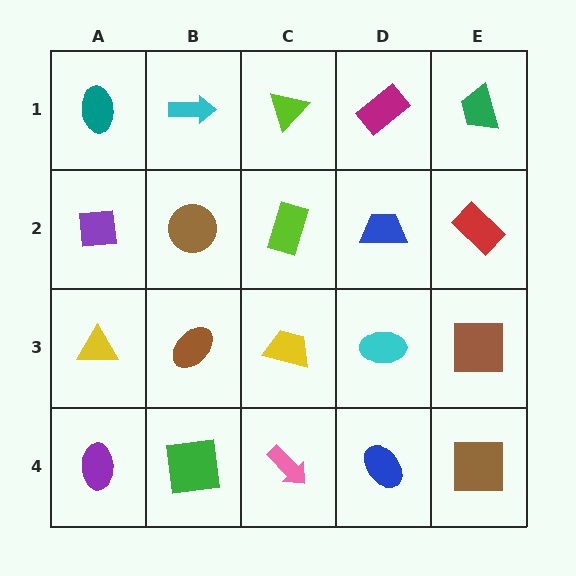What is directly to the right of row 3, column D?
A brown square.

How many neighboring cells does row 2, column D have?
4.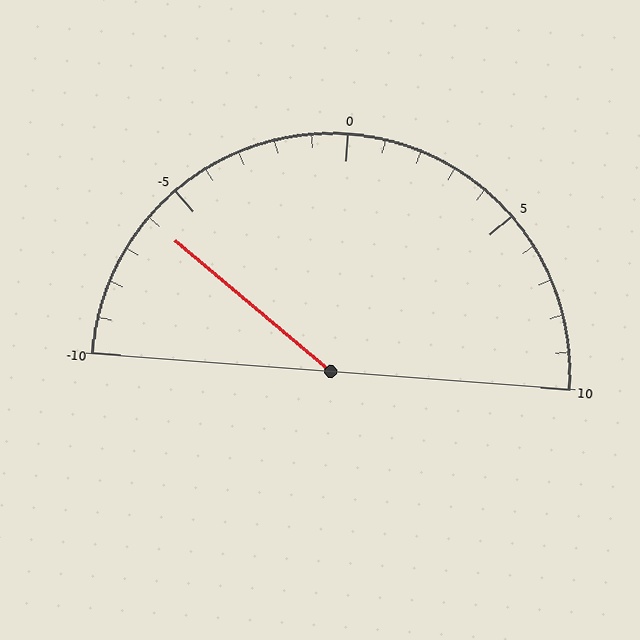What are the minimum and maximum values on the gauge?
The gauge ranges from -10 to 10.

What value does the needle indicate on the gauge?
The needle indicates approximately -6.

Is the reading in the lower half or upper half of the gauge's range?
The reading is in the lower half of the range (-10 to 10).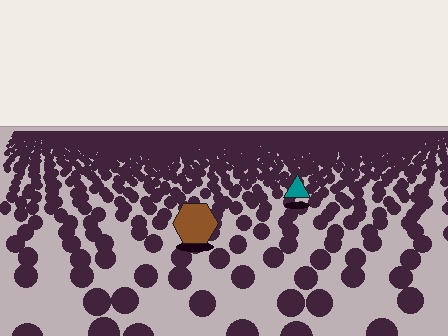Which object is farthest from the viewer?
The teal triangle is farthest from the viewer. It appears smaller and the ground texture around it is denser.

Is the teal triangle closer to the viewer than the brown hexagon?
No. The brown hexagon is closer — you can tell from the texture gradient: the ground texture is coarser near it.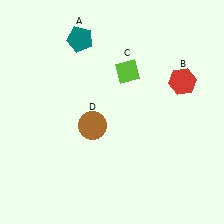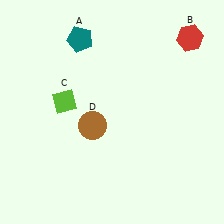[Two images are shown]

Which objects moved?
The objects that moved are: the red hexagon (B), the lime diamond (C).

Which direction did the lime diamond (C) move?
The lime diamond (C) moved left.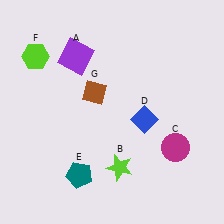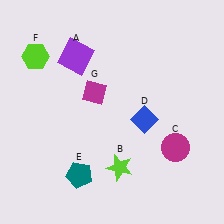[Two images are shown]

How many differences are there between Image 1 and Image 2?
There is 1 difference between the two images.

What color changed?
The diamond (G) changed from brown in Image 1 to magenta in Image 2.